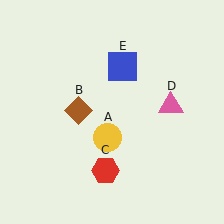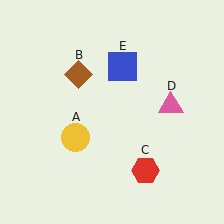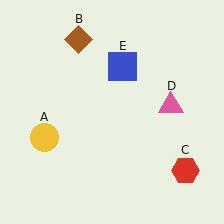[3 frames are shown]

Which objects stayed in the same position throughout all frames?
Pink triangle (object D) and blue square (object E) remained stationary.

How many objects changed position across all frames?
3 objects changed position: yellow circle (object A), brown diamond (object B), red hexagon (object C).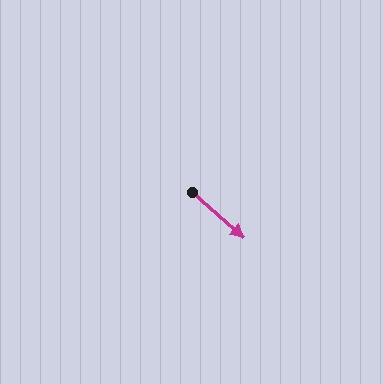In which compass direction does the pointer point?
Southeast.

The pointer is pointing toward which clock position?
Roughly 4 o'clock.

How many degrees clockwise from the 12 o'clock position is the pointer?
Approximately 131 degrees.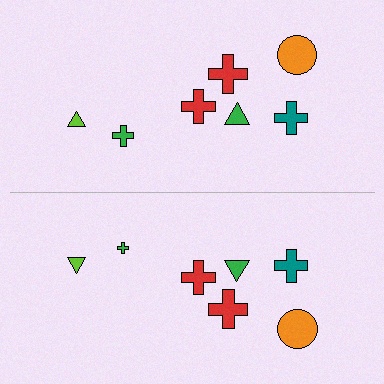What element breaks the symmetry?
The green cross on the bottom side has a different size than its mirror counterpart.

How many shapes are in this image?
There are 14 shapes in this image.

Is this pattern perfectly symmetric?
No, the pattern is not perfectly symmetric. The green cross on the bottom side has a different size than its mirror counterpart.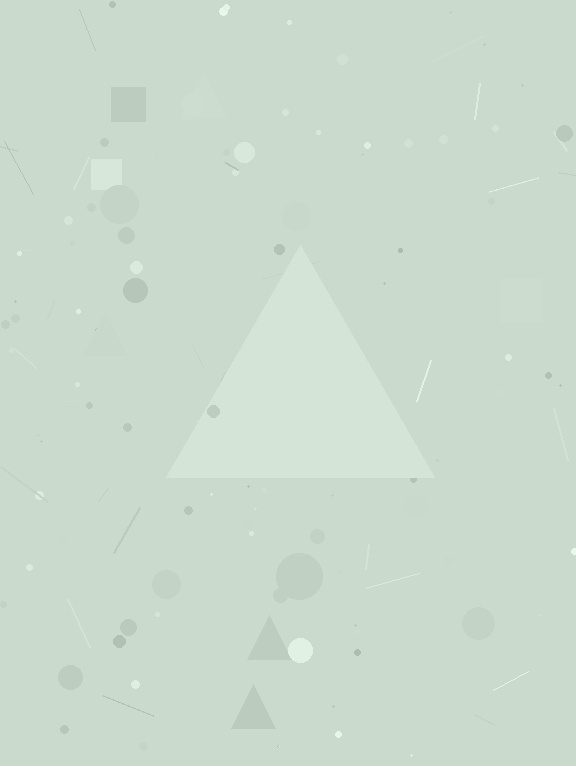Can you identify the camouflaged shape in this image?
The camouflaged shape is a triangle.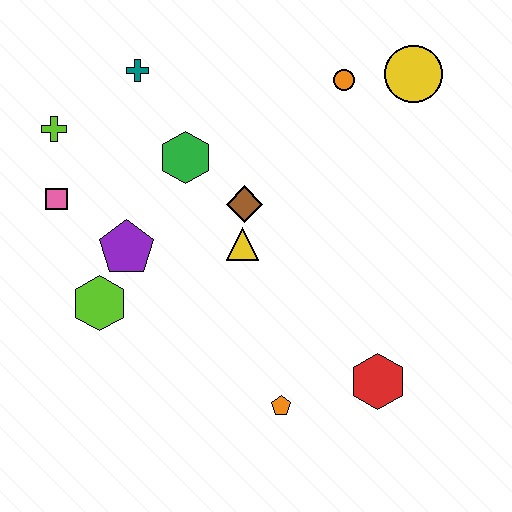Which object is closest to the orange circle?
The yellow circle is closest to the orange circle.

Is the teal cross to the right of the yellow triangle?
No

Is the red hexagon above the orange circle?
No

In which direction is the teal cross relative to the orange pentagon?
The teal cross is above the orange pentagon.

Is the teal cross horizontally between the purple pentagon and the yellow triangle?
Yes